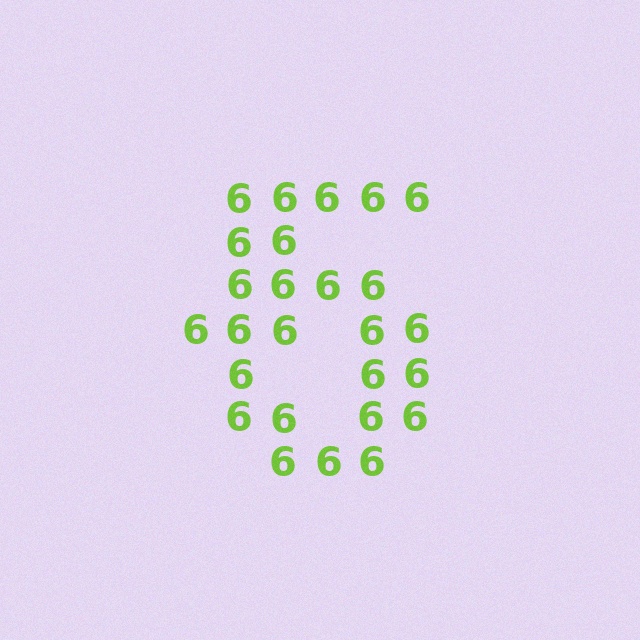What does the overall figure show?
The overall figure shows the digit 6.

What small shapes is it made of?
It is made of small digit 6's.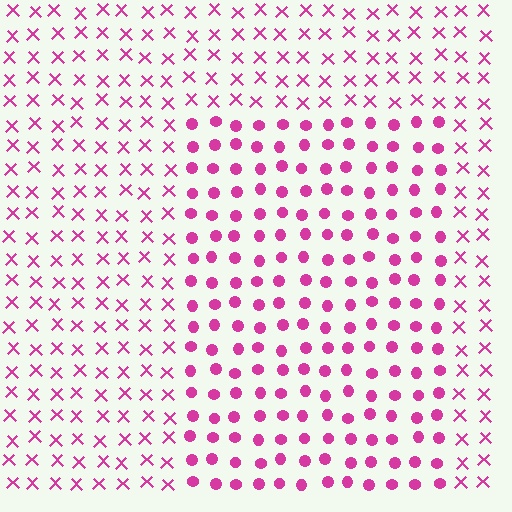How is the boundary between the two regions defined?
The boundary is defined by a change in element shape: circles inside vs. X marks outside. All elements share the same color and spacing.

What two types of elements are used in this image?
The image uses circles inside the rectangle region and X marks outside it.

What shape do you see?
I see a rectangle.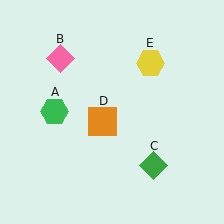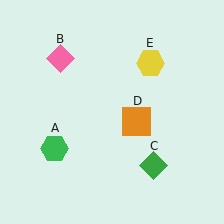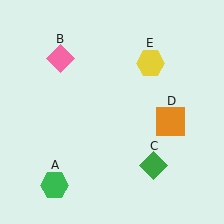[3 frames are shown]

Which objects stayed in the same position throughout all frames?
Pink diamond (object B) and green diamond (object C) and yellow hexagon (object E) remained stationary.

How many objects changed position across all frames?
2 objects changed position: green hexagon (object A), orange square (object D).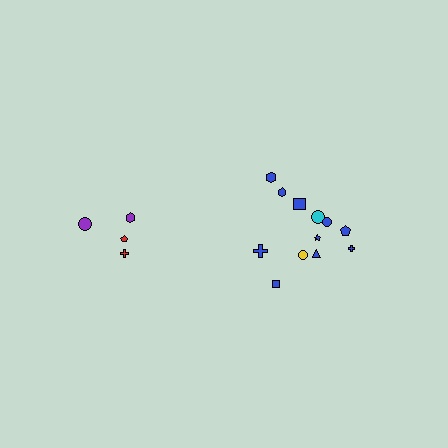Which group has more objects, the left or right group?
The right group.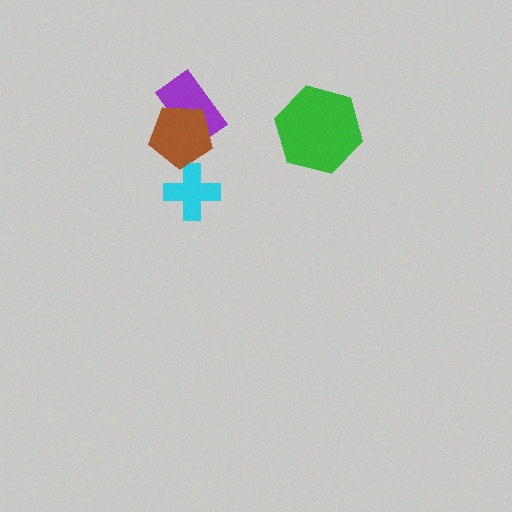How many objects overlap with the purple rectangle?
1 object overlaps with the purple rectangle.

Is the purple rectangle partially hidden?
Yes, it is partially covered by another shape.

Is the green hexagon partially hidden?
No, no other shape covers it.